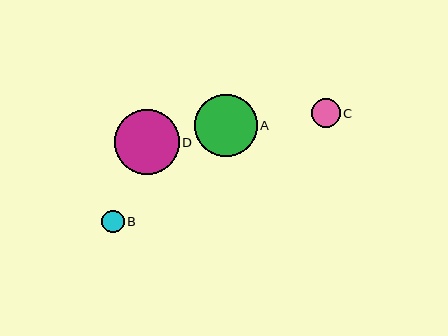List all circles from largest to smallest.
From largest to smallest: D, A, C, B.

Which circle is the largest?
Circle D is the largest with a size of approximately 65 pixels.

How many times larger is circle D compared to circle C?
Circle D is approximately 2.3 times the size of circle C.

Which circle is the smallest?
Circle B is the smallest with a size of approximately 23 pixels.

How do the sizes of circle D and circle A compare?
Circle D and circle A are approximately the same size.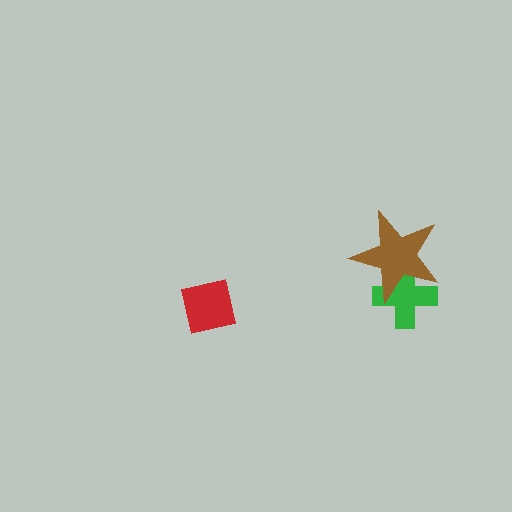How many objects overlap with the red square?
0 objects overlap with the red square.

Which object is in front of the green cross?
The brown star is in front of the green cross.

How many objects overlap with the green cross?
1 object overlaps with the green cross.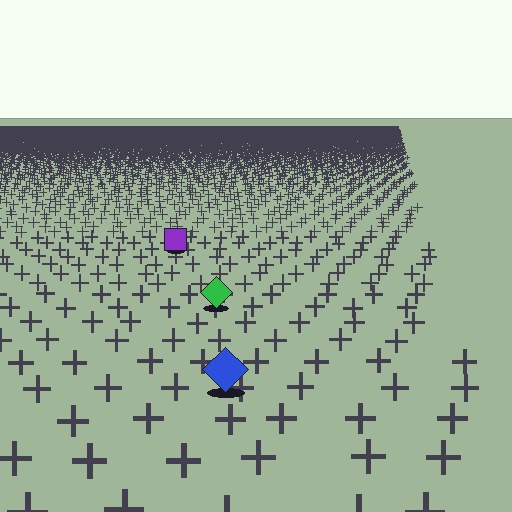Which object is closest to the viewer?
The blue diamond is closest. The texture marks near it are larger and more spread out.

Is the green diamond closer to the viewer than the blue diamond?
No. The blue diamond is closer — you can tell from the texture gradient: the ground texture is coarser near it.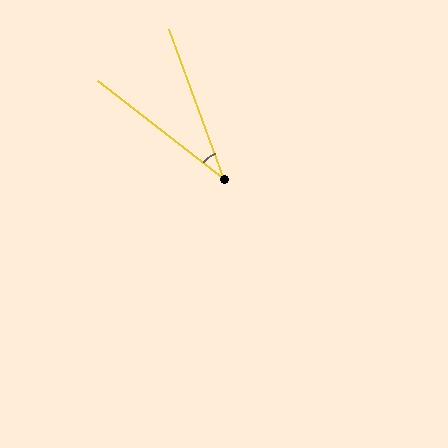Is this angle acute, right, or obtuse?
It is acute.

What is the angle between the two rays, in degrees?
Approximately 32 degrees.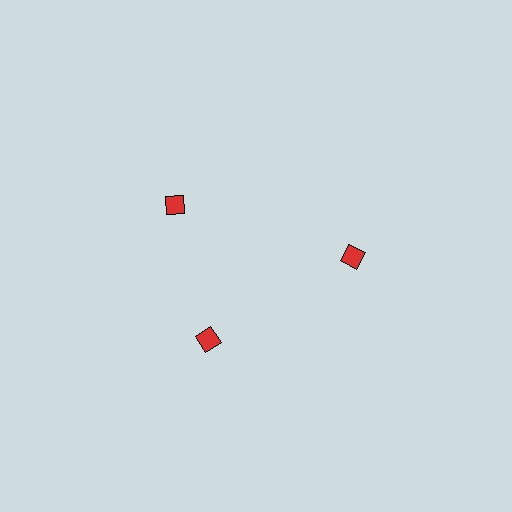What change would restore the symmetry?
The symmetry would be restored by rotating it back into even spacing with its neighbors so that all 3 diamonds sit at equal angles and equal distance from the center.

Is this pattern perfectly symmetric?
No. The 3 red diamonds are arranged in a ring, but one element near the 11 o'clock position is rotated out of alignment along the ring, breaking the 3-fold rotational symmetry.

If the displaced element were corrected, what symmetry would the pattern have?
It would have 3-fold rotational symmetry — the pattern would map onto itself every 120 degrees.